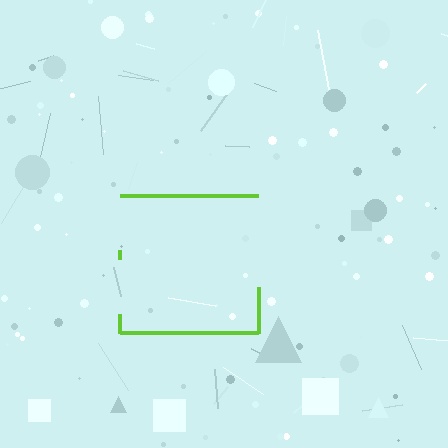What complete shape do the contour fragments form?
The contour fragments form a square.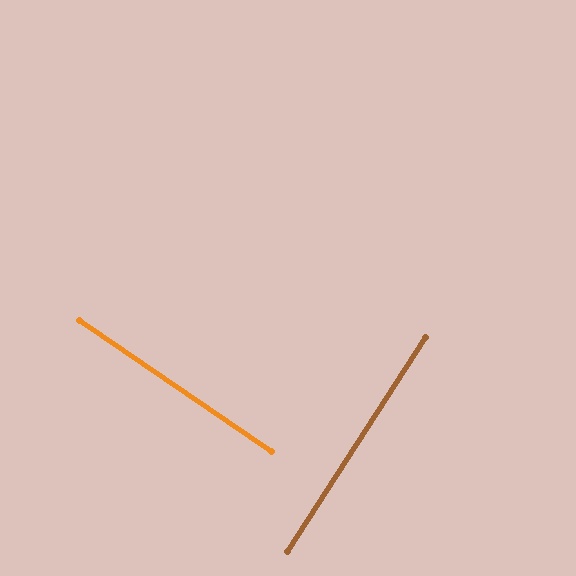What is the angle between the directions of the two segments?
Approximately 89 degrees.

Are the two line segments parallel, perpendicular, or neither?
Perpendicular — they meet at approximately 89°.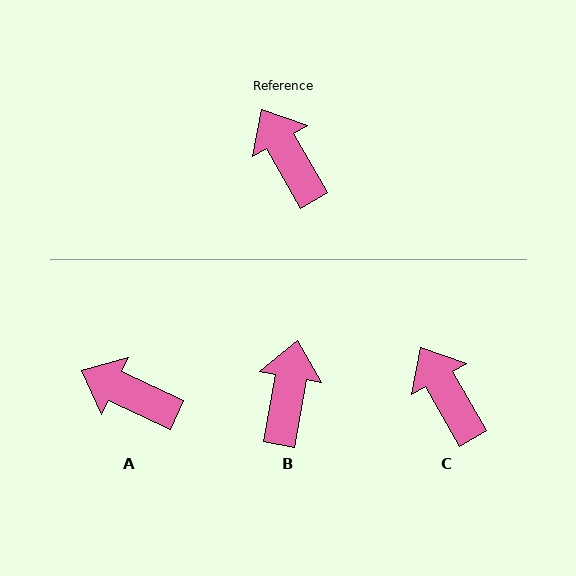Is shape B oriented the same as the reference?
No, it is off by about 40 degrees.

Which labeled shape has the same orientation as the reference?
C.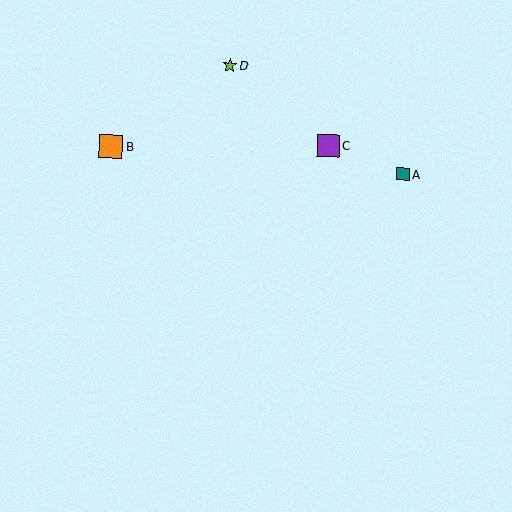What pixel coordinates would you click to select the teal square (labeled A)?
Click at (403, 174) to select the teal square A.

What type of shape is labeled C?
Shape C is a purple square.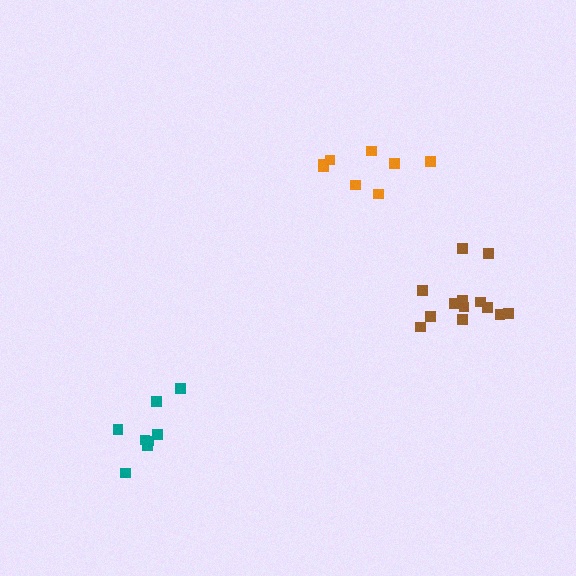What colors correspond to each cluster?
The clusters are colored: orange, brown, teal.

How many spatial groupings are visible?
There are 3 spatial groupings.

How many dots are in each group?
Group 1: 8 dots, Group 2: 13 dots, Group 3: 8 dots (29 total).